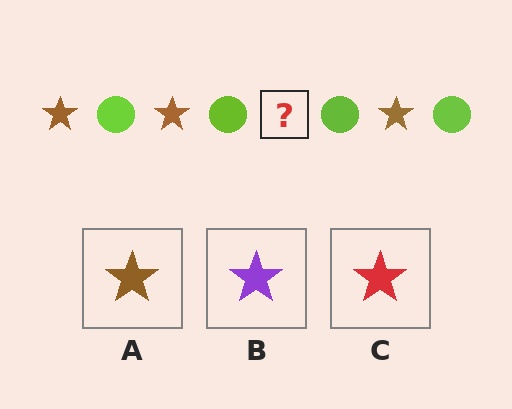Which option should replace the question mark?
Option A.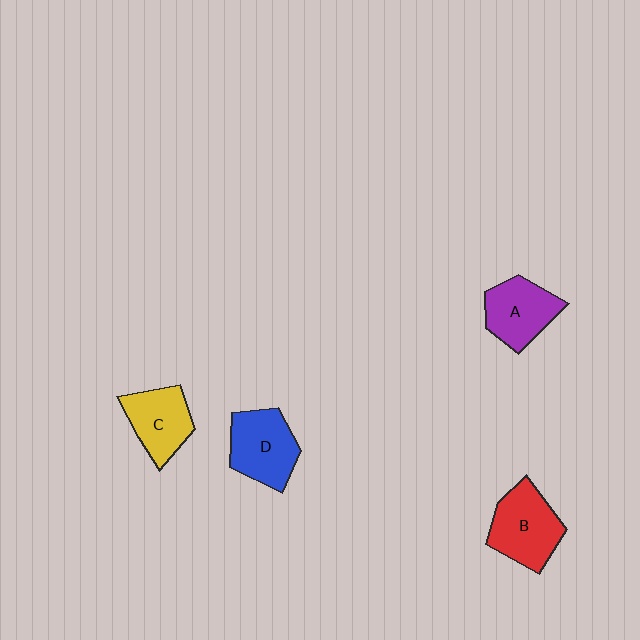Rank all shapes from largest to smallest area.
From largest to smallest: B (red), D (blue), A (purple), C (yellow).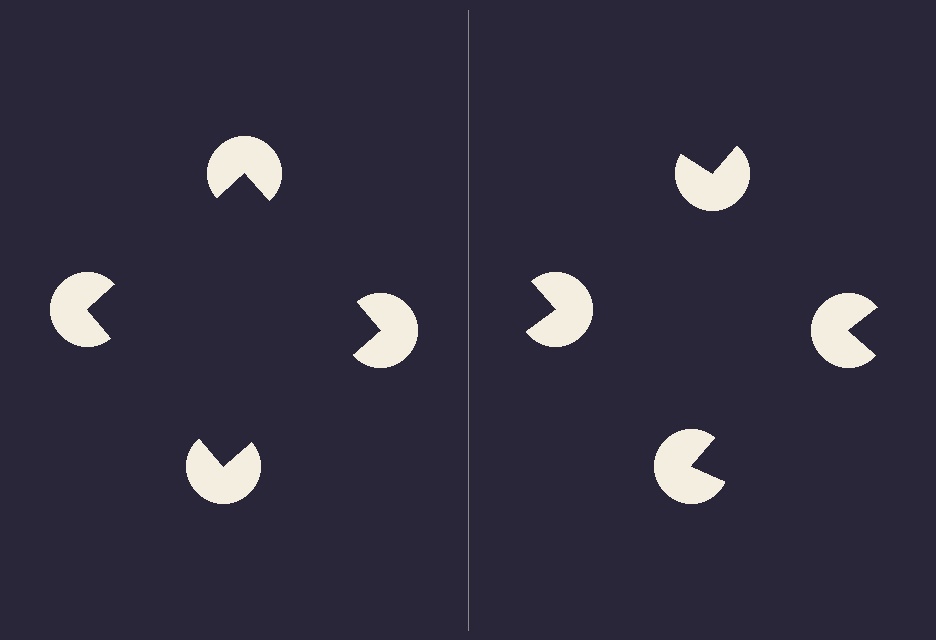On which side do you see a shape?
An illusory square appears on the left side. On the right side the wedge cuts are rotated, so no coherent shape forms.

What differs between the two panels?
The pac-man discs are positioned identically on both sides; only the wedge orientations differ. On the left they align to a square; on the right they are misaligned.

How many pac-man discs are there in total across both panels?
8 — 4 on each side.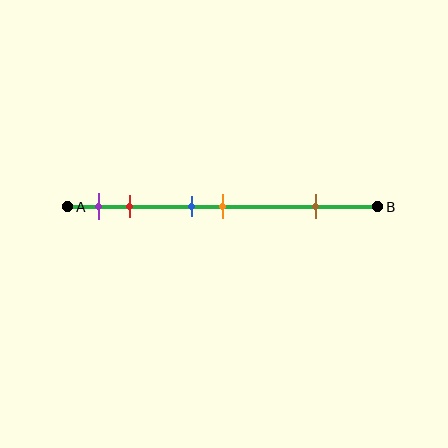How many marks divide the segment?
There are 5 marks dividing the segment.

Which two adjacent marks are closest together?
The blue and orange marks are the closest adjacent pair.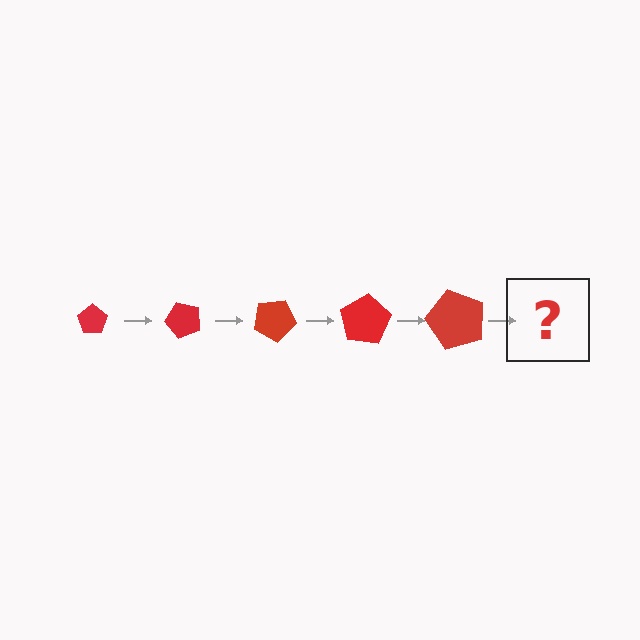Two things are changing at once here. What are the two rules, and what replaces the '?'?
The two rules are that the pentagon grows larger each step and it rotates 50 degrees each step. The '?' should be a pentagon, larger than the previous one and rotated 250 degrees from the start.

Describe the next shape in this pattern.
It should be a pentagon, larger than the previous one and rotated 250 degrees from the start.